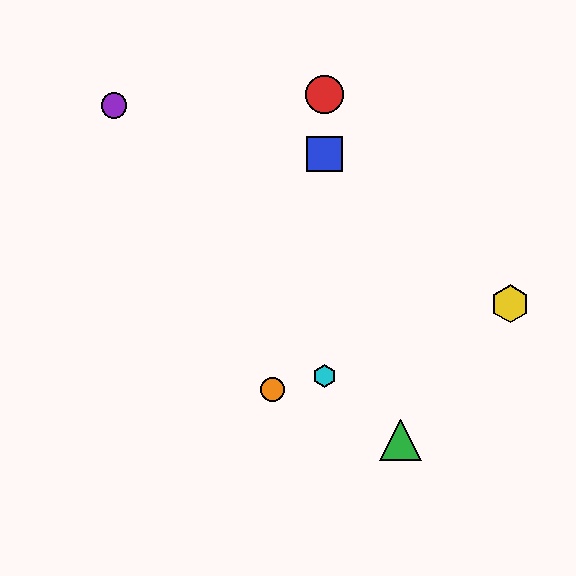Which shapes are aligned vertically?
The red circle, the blue square, the cyan hexagon are aligned vertically.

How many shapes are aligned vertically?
3 shapes (the red circle, the blue square, the cyan hexagon) are aligned vertically.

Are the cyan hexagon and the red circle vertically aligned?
Yes, both are at x≈324.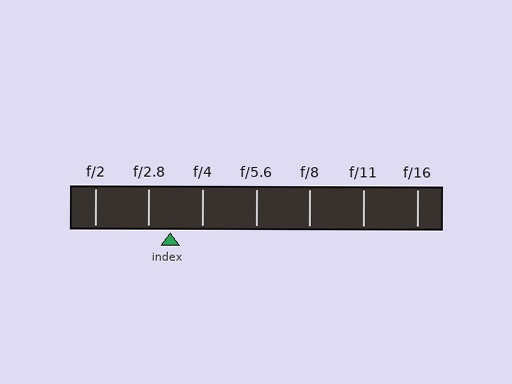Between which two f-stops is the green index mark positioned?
The index mark is between f/2.8 and f/4.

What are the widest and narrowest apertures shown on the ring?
The widest aperture shown is f/2 and the narrowest is f/16.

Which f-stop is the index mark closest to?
The index mark is closest to f/2.8.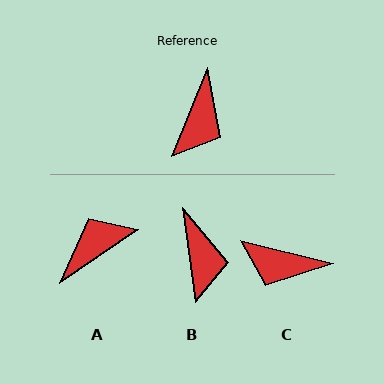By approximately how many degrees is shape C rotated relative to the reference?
Approximately 82 degrees clockwise.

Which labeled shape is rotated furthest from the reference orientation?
A, about 146 degrees away.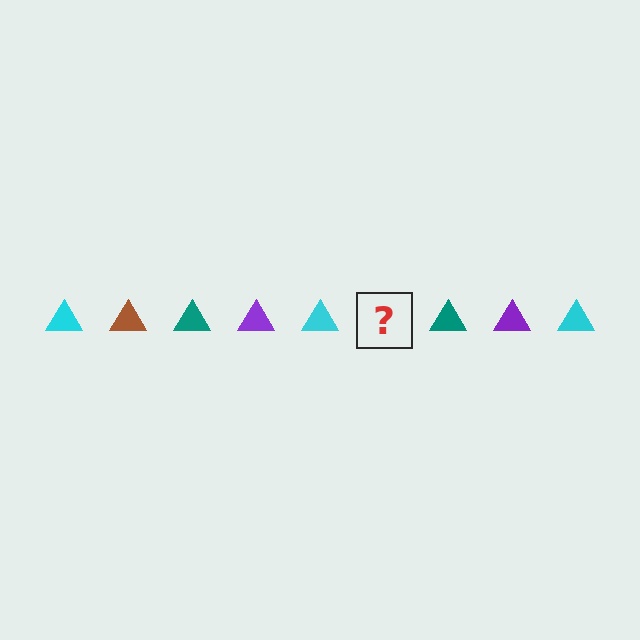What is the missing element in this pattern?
The missing element is a brown triangle.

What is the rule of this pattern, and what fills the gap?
The rule is that the pattern cycles through cyan, brown, teal, purple triangles. The gap should be filled with a brown triangle.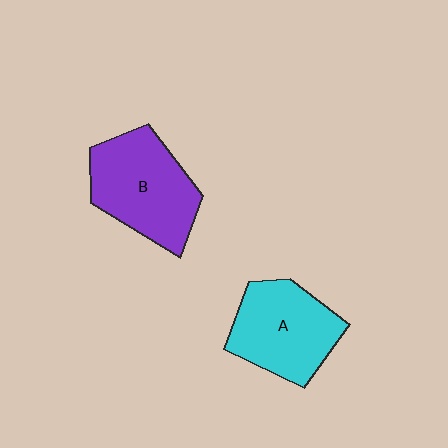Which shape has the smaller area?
Shape A (cyan).